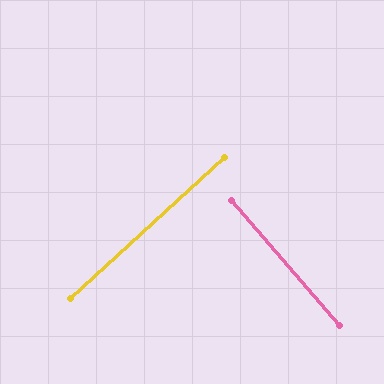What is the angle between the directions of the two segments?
Approximately 88 degrees.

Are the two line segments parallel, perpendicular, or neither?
Perpendicular — they meet at approximately 88°.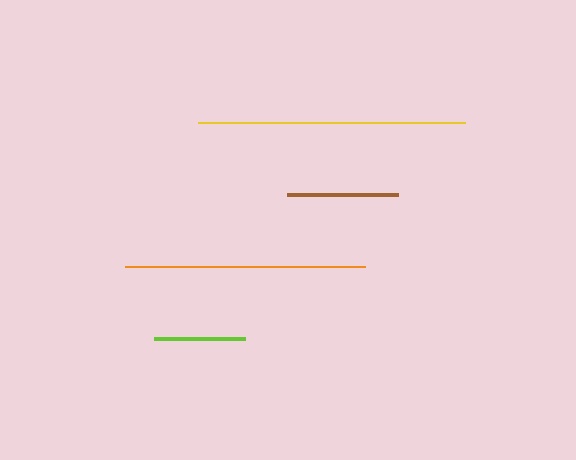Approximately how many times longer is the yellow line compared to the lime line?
The yellow line is approximately 2.9 times the length of the lime line.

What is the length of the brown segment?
The brown segment is approximately 111 pixels long.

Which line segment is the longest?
The yellow line is the longest at approximately 267 pixels.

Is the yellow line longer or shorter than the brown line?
The yellow line is longer than the brown line.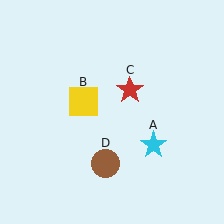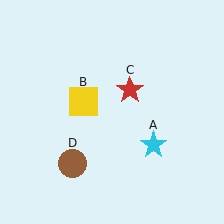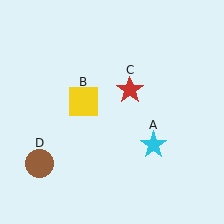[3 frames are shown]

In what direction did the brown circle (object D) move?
The brown circle (object D) moved left.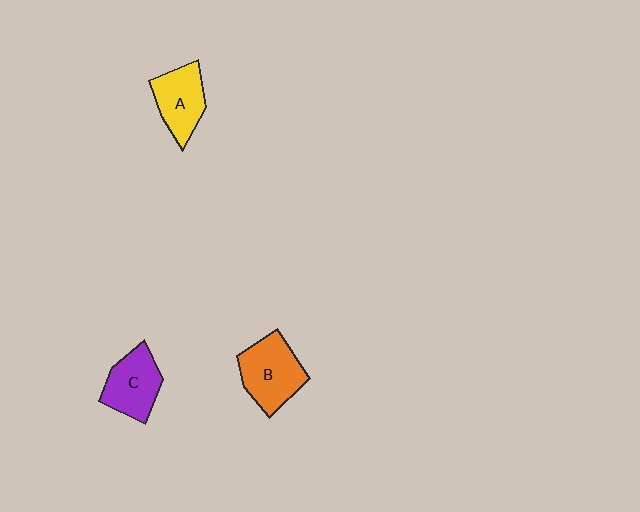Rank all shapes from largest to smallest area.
From largest to smallest: B (orange), C (purple), A (yellow).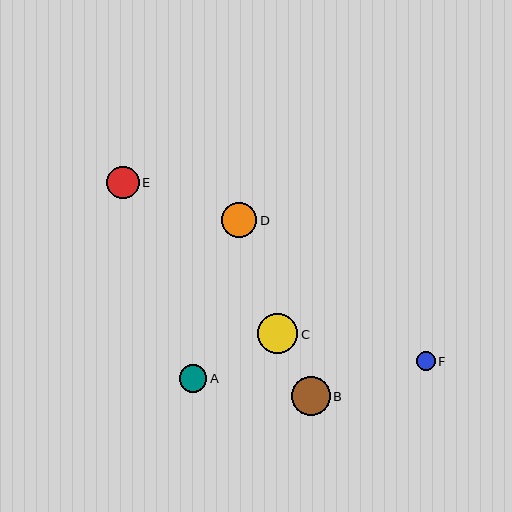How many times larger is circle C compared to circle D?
Circle C is approximately 1.1 times the size of circle D.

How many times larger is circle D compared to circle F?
Circle D is approximately 1.9 times the size of circle F.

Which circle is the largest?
Circle C is the largest with a size of approximately 40 pixels.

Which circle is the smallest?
Circle F is the smallest with a size of approximately 19 pixels.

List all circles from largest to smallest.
From largest to smallest: C, B, D, E, A, F.